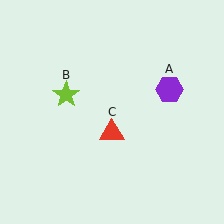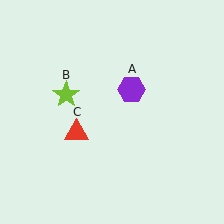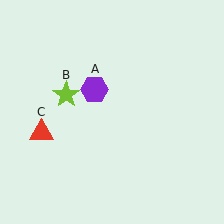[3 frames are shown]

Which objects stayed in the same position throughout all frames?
Lime star (object B) remained stationary.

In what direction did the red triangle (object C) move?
The red triangle (object C) moved left.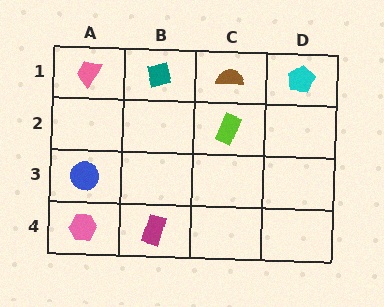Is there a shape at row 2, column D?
No, that cell is empty.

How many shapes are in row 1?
4 shapes.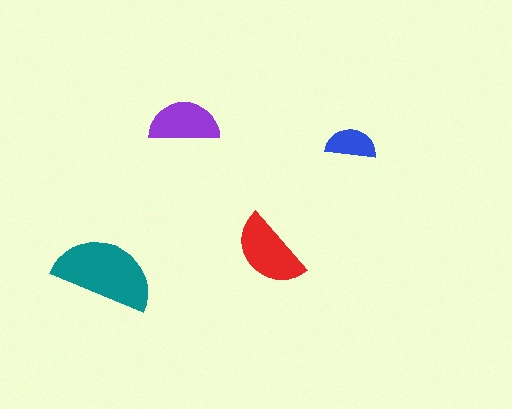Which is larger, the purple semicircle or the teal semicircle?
The teal one.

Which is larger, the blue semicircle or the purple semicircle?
The purple one.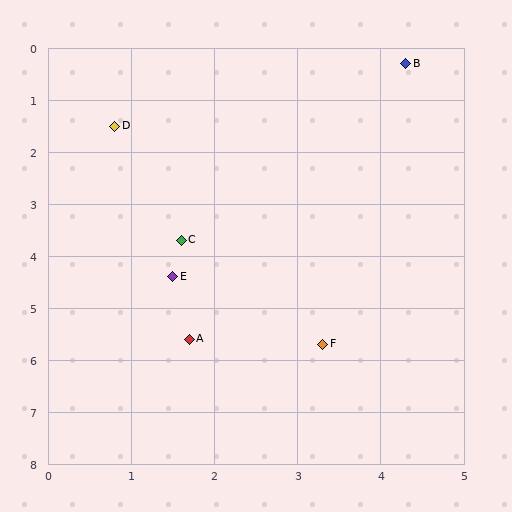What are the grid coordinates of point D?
Point D is at approximately (0.8, 1.5).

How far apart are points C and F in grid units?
Points C and F are about 2.6 grid units apart.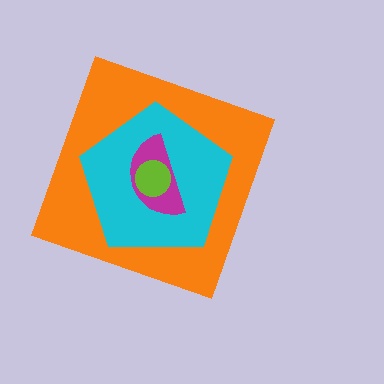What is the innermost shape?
The lime circle.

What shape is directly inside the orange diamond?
The cyan pentagon.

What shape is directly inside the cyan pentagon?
The magenta semicircle.